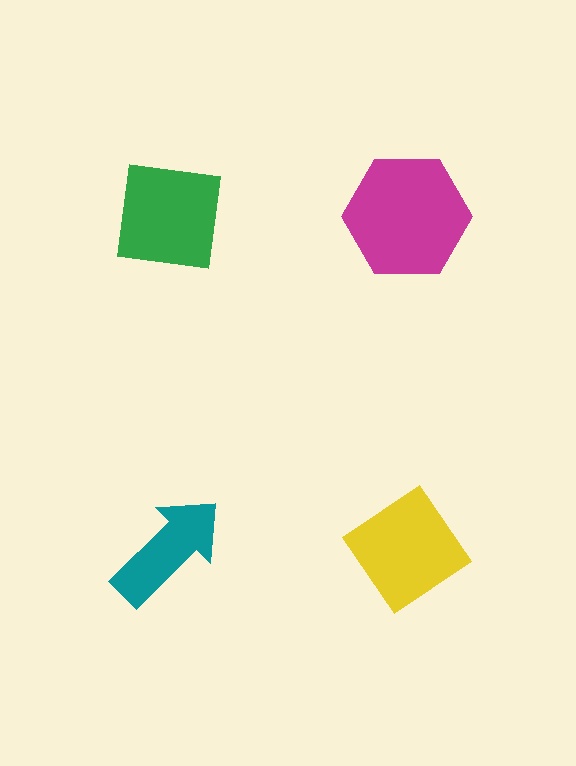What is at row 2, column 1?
A teal arrow.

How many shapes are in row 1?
2 shapes.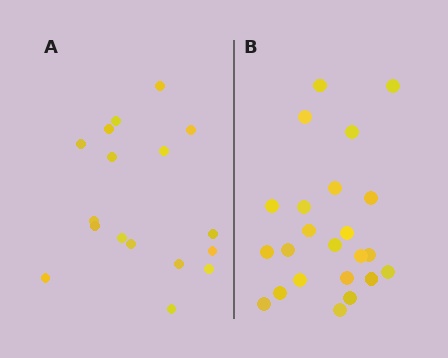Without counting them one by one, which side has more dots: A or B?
Region B (the right region) has more dots.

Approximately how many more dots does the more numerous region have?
Region B has about 6 more dots than region A.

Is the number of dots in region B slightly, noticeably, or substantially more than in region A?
Region B has noticeably more, but not dramatically so. The ratio is roughly 1.4 to 1.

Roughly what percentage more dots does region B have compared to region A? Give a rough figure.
About 35% more.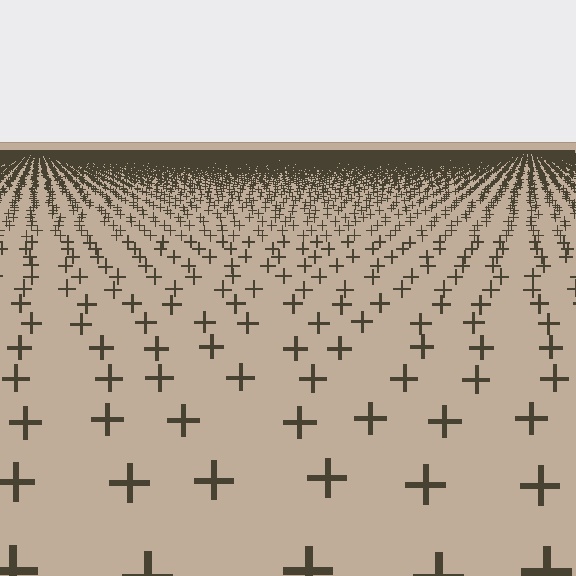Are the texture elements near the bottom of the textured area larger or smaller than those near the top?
Larger. Near the bottom, elements are closer to the viewer and appear at a bigger on-screen size.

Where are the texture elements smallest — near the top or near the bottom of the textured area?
Near the top.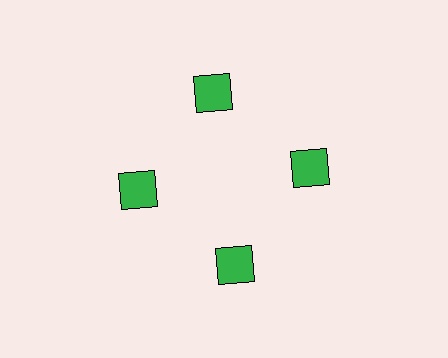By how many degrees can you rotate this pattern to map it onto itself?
The pattern maps onto itself every 90 degrees of rotation.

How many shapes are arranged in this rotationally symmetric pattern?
There are 4 shapes, arranged in 4 groups of 1.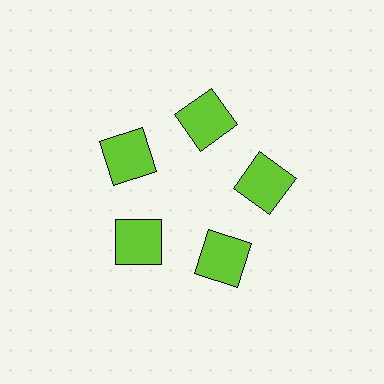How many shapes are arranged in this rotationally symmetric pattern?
There are 5 shapes, arranged in 5 groups of 1.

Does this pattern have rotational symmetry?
Yes, this pattern has 5-fold rotational symmetry. It looks the same after rotating 72 degrees around the center.